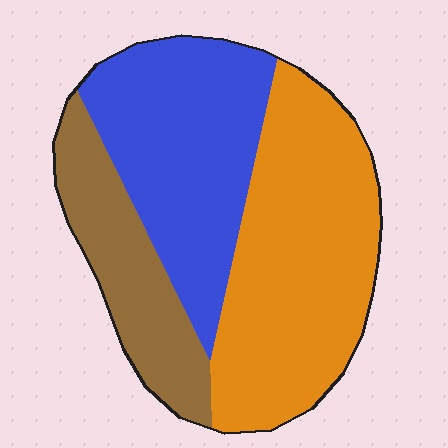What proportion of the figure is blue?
Blue covers about 35% of the figure.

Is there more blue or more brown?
Blue.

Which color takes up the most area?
Orange, at roughly 45%.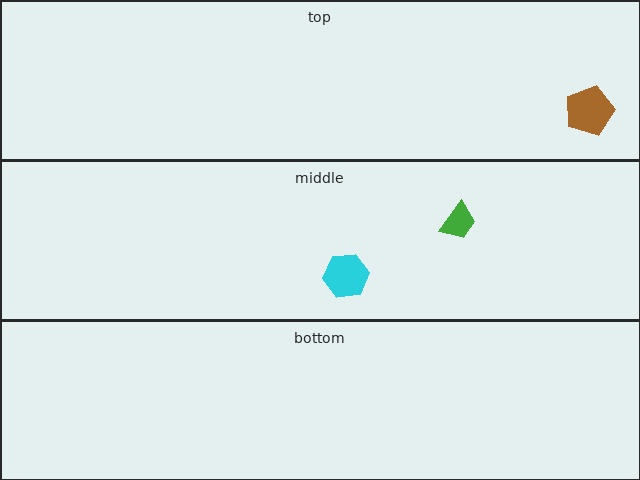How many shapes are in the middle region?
2.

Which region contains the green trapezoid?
The middle region.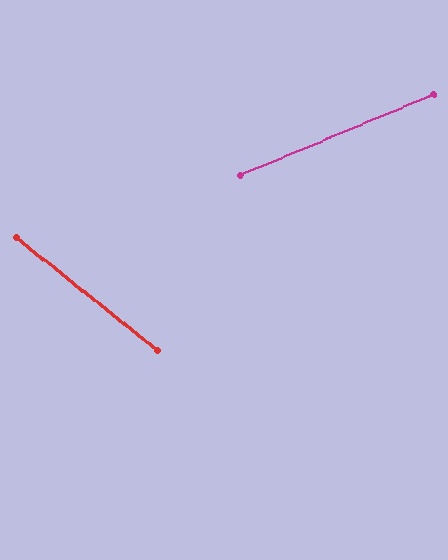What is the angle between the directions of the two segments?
Approximately 62 degrees.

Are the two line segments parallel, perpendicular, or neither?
Neither parallel nor perpendicular — they differ by about 62°.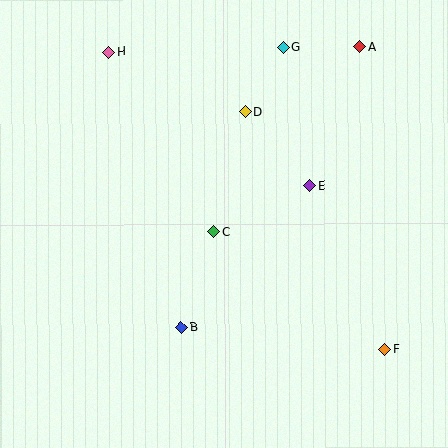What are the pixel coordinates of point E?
Point E is at (310, 185).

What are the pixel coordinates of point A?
Point A is at (360, 47).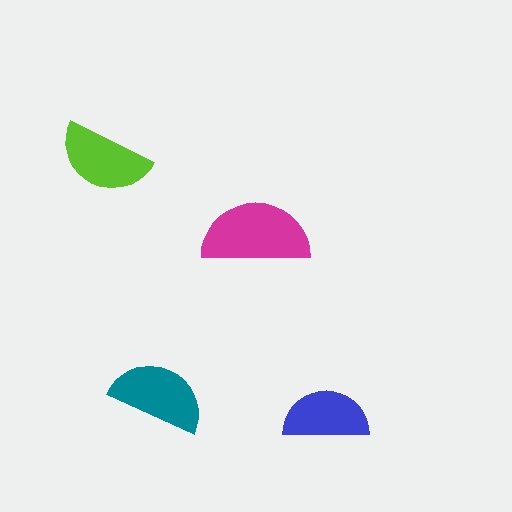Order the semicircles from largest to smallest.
the magenta one, the teal one, the lime one, the blue one.